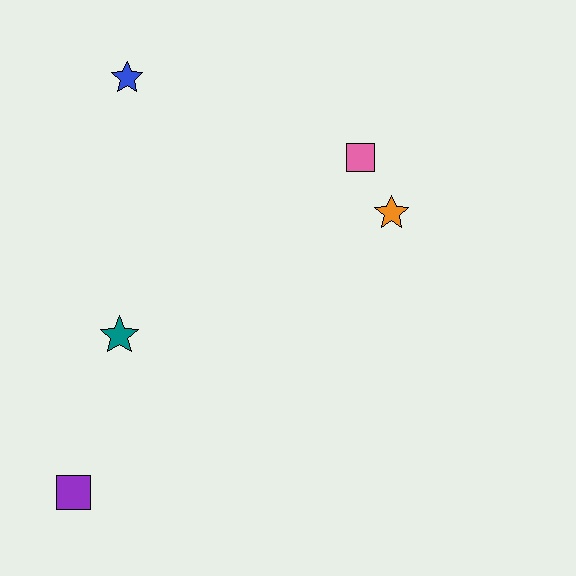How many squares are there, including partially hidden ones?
There are 2 squares.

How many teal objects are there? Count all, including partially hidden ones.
There is 1 teal object.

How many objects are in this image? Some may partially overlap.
There are 5 objects.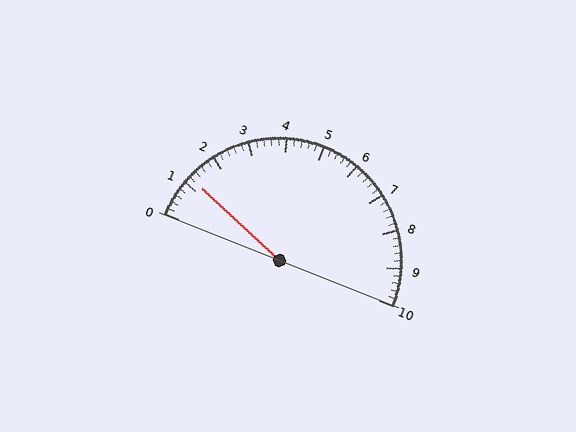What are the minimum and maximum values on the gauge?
The gauge ranges from 0 to 10.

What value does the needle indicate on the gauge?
The needle indicates approximately 1.2.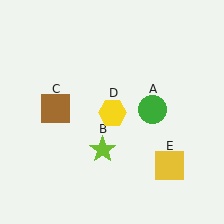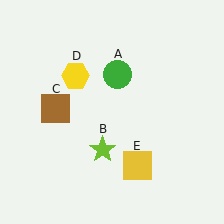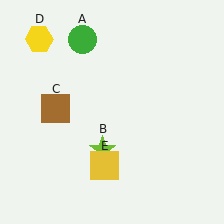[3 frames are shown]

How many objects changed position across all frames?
3 objects changed position: green circle (object A), yellow hexagon (object D), yellow square (object E).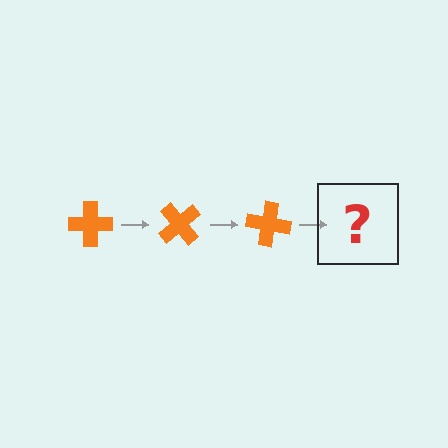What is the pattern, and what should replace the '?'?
The pattern is that the cross rotates 50 degrees each step. The '?' should be an orange cross rotated 150 degrees.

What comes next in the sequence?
The next element should be an orange cross rotated 150 degrees.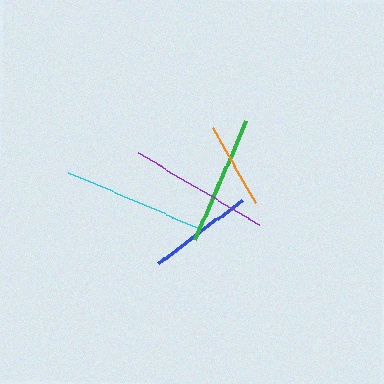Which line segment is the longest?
The purple line is the longest at approximately 142 pixels.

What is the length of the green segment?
The green segment is approximately 130 pixels long.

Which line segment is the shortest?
The orange line is the shortest at approximately 86 pixels.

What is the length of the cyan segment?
The cyan segment is approximately 141 pixels long.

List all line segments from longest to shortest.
From longest to shortest: purple, cyan, green, blue, orange.